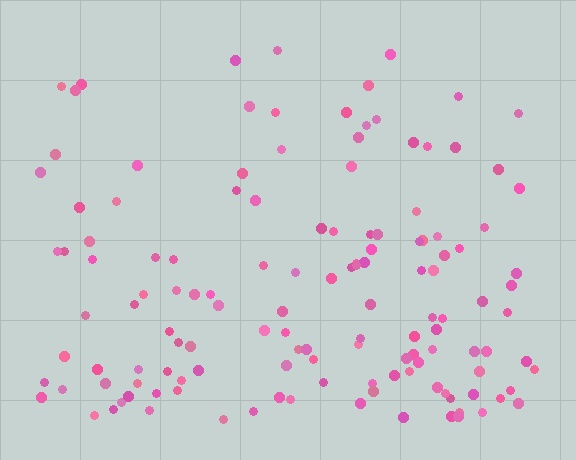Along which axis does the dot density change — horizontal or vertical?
Vertical.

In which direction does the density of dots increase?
From top to bottom, with the bottom side densest.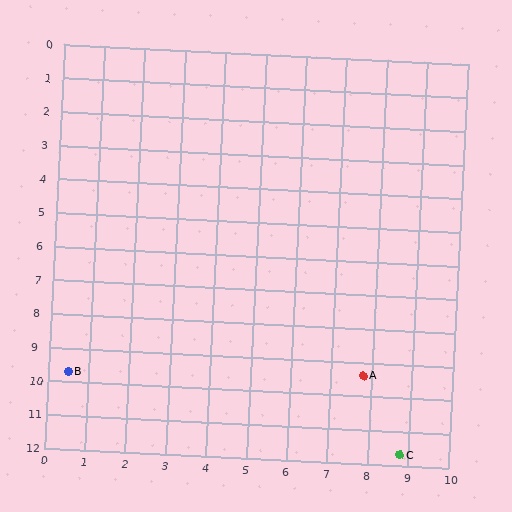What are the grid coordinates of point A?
Point A is at approximately (7.8, 9.4).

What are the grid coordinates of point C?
Point C is at approximately (8.8, 11.7).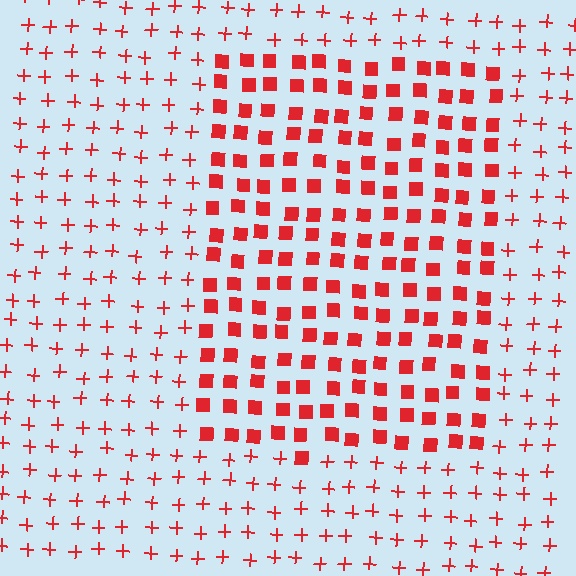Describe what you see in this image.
The image is filled with small red elements arranged in a uniform grid. A rectangle-shaped region contains squares, while the surrounding area contains plus signs. The boundary is defined purely by the change in element shape.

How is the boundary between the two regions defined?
The boundary is defined by a change in element shape: squares inside vs. plus signs outside. All elements share the same color and spacing.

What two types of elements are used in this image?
The image uses squares inside the rectangle region and plus signs outside it.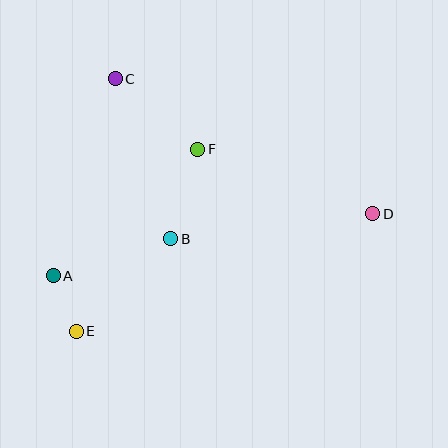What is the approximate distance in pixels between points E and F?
The distance between E and F is approximately 219 pixels.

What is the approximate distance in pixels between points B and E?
The distance between B and E is approximately 132 pixels.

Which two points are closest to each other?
Points A and E are closest to each other.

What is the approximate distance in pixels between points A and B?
The distance between A and B is approximately 123 pixels.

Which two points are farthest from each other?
Points A and D are farthest from each other.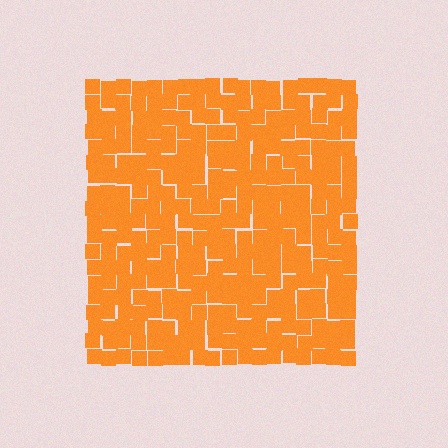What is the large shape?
The large shape is a square.